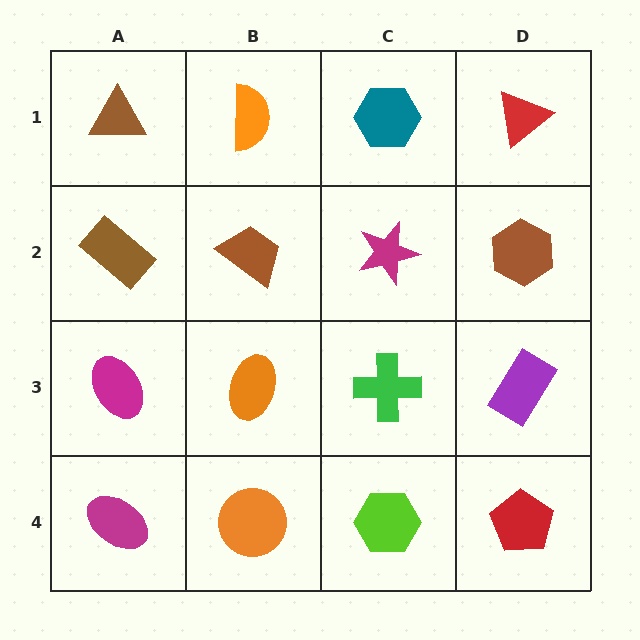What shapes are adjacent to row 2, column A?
A brown triangle (row 1, column A), a magenta ellipse (row 3, column A), a brown trapezoid (row 2, column B).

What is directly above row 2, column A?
A brown triangle.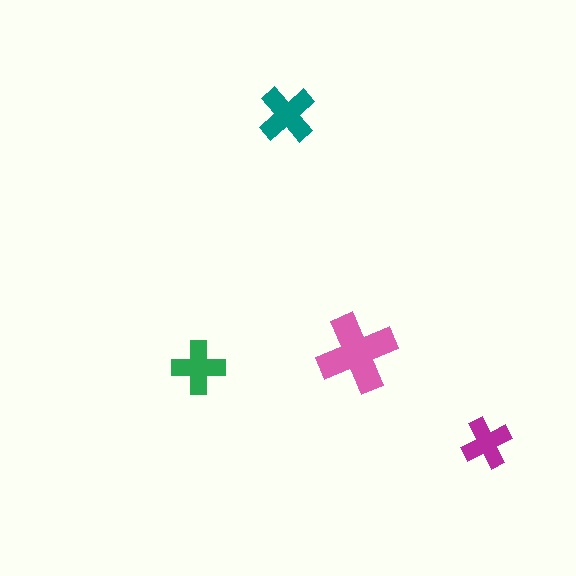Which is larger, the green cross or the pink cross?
The pink one.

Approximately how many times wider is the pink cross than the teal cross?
About 1.5 times wider.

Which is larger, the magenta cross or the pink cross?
The pink one.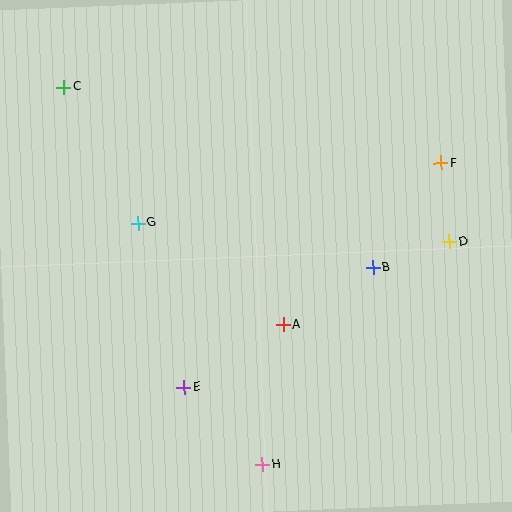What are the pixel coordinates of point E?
Point E is at (184, 387).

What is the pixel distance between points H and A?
The distance between H and A is 142 pixels.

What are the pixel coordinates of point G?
Point G is at (138, 223).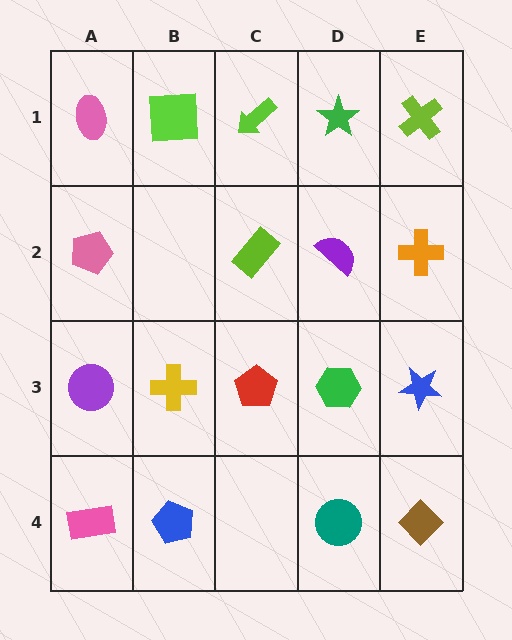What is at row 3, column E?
A blue star.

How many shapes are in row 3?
5 shapes.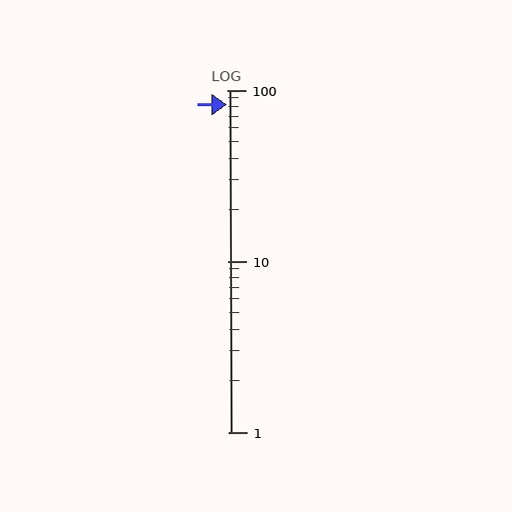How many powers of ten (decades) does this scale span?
The scale spans 2 decades, from 1 to 100.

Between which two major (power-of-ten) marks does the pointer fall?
The pointer is between 10 and 100.